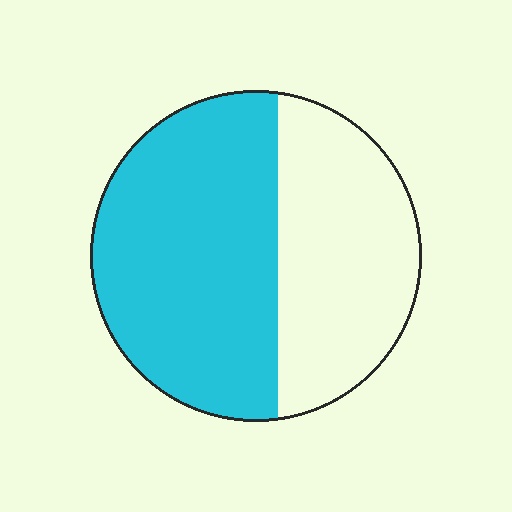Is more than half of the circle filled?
Yes.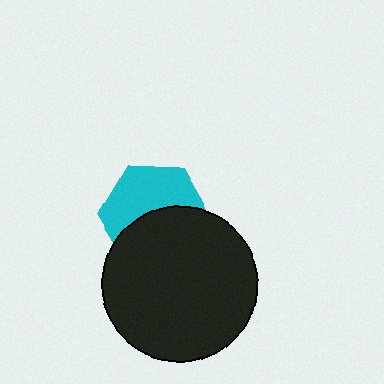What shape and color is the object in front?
The object in front is a black circle.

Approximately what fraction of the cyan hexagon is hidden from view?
Roughly 50% of the cyan hexagon is hidden behind the black circle.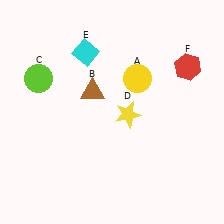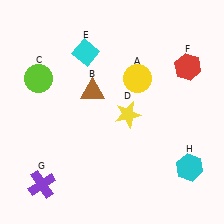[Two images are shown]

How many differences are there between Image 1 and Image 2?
There are 2 differences between the two images.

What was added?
A purple cross (G), a cyan hexagon (H) were added in Image 2.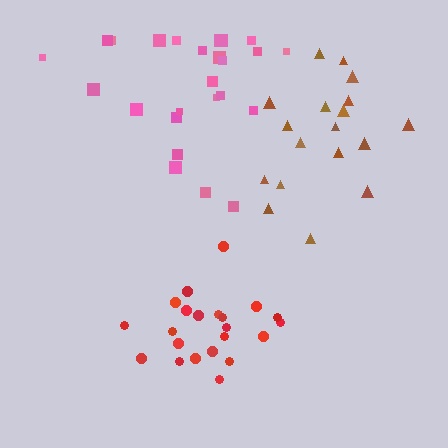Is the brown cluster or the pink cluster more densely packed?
Brown.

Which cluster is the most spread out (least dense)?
Pink.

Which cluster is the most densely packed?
Red.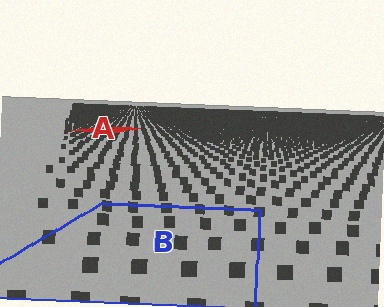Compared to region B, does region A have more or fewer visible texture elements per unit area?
Region A has more texture elements per unit area — they are packed more densely because it is farther away.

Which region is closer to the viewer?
Region B is closer. The texture elements there are larger and more spread out.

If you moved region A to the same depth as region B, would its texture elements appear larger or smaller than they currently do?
They would appear larger. At a closer depth, the same texture elements are projected at a bigger on-screen size.